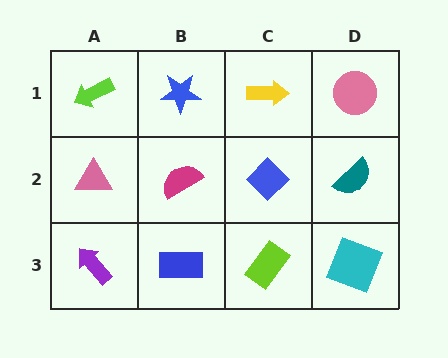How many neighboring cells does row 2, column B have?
4.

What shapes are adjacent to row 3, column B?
A magenta semicircle (row 2, column B), a purple arrow (row 3, column A), a lime rectangle (row 3, column C).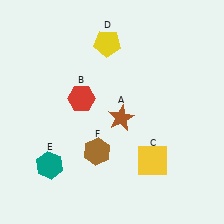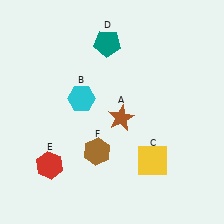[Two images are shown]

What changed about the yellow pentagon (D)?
In Image 1, D is yellow. In Image 2, it changed to teal.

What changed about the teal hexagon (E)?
In Image 1, E is teal. In Image 2, it changed to red.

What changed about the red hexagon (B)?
In Image 1, B is red. In Image 2, it changed to cyan.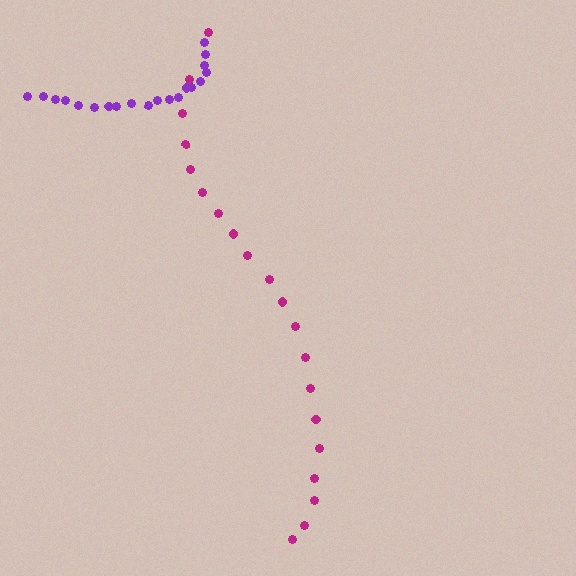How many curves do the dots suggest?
There are 2 distinct paths.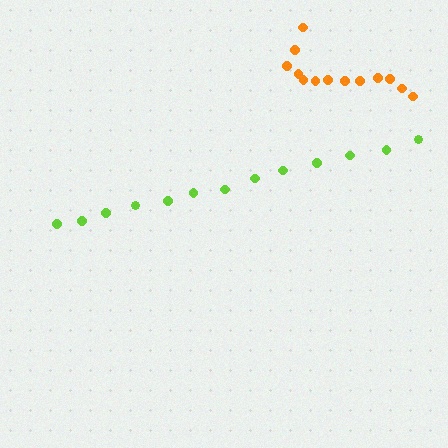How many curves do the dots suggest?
There are 2 distinct paths.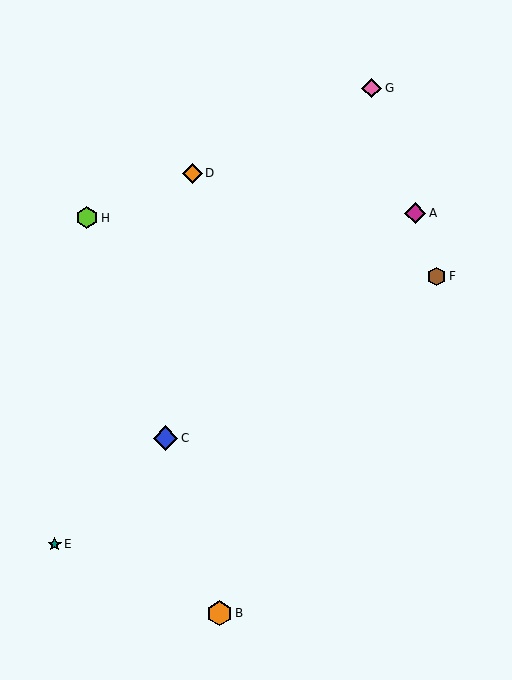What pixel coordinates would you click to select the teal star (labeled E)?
Click at (55, 544) to select the teal star E.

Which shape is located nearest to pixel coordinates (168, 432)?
The blue diamond (labeled C) at (165, 438) is nearest to that location.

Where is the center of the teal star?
The center of the teal star is at (55, 544).